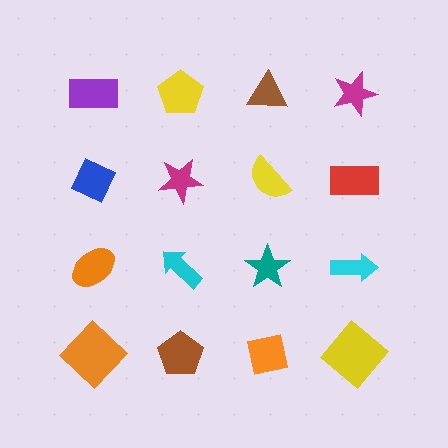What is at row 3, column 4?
A cyan arrow.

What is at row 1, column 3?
A brown triangle.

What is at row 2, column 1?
A blue diamond.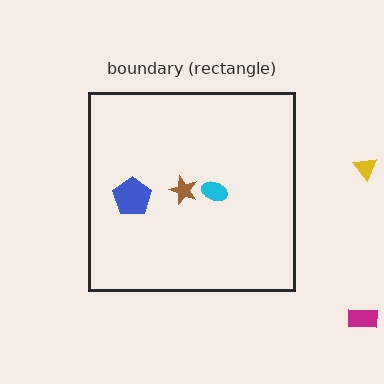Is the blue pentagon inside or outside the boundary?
Inside.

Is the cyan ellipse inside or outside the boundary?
Inside.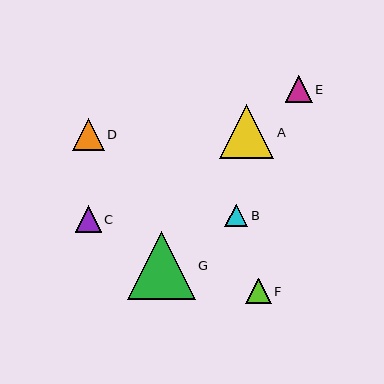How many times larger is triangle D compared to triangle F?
Triangle D is approximately 1.2 times the size of triangle F.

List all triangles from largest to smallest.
From largest to smallest: G, A, D, E, C, F, B.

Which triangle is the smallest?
Triangle B is the smallest with a size of approximately 23 pixels.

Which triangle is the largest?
Triangle G is the largest with a size of approximately 68 pixels.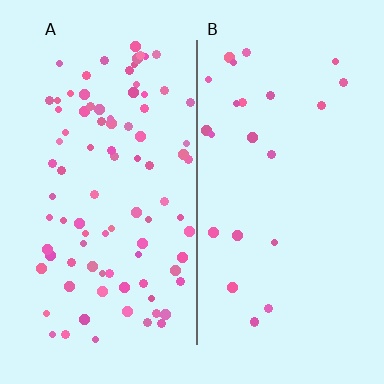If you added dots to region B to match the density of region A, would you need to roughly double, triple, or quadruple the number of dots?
Approximately quadruple.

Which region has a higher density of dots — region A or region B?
A (the left).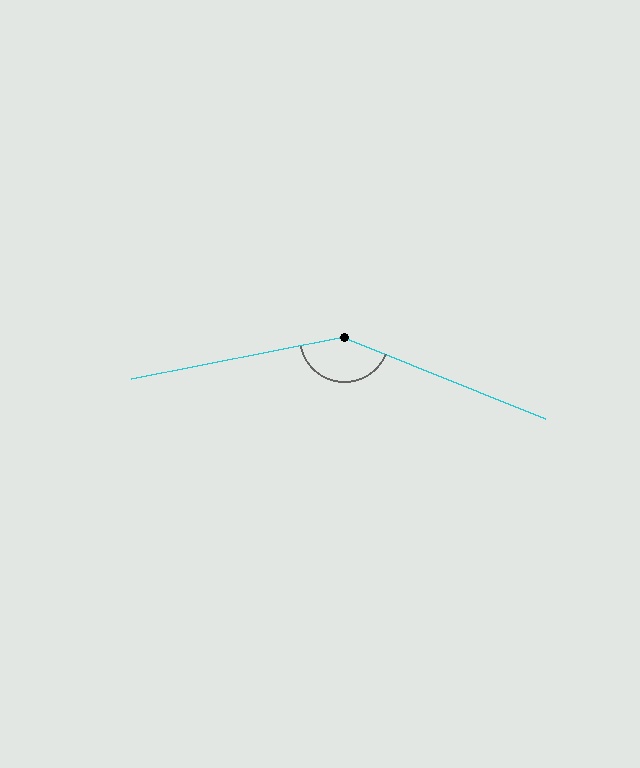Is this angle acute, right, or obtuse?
It is obtuse.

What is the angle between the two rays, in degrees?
Approximately 147 degrees.